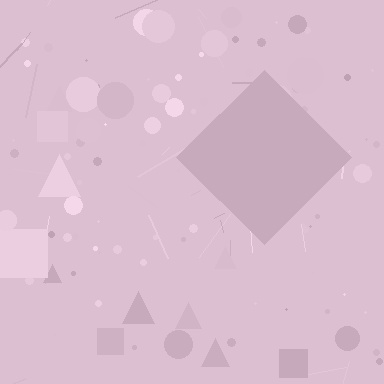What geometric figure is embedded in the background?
A diamond is embedded in the background.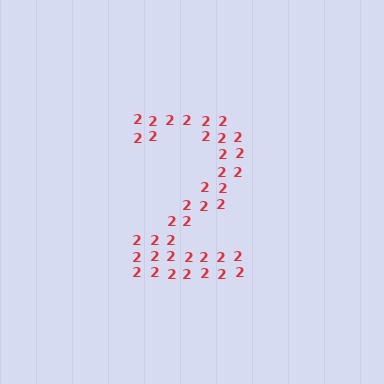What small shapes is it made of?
It is made of small digit 2's.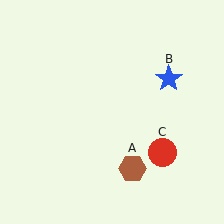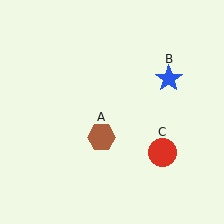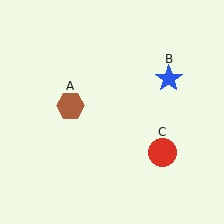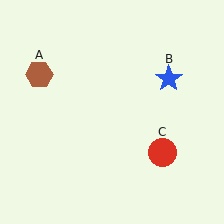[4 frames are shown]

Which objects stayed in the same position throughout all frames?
Blue star (object B) and red circle (object C) remained stationary.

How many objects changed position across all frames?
1 object changed position: brown hexagon (object A).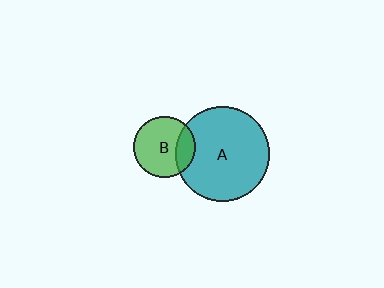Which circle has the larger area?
Circle A (teal).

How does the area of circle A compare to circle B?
Approximately 2.4 times.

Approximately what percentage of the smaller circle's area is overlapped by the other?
Approximately 25%.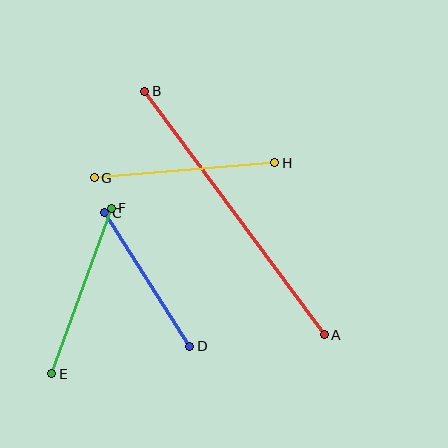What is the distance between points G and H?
The distance is approximately 181 pixels.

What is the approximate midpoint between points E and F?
The midpoint is at approximately (82, 291) pixels.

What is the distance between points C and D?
The distance is approximately 158 pixels.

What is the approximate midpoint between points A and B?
The midpoint is at approximately (235, 213) pixels.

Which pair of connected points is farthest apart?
Points A and B are farthest apart.